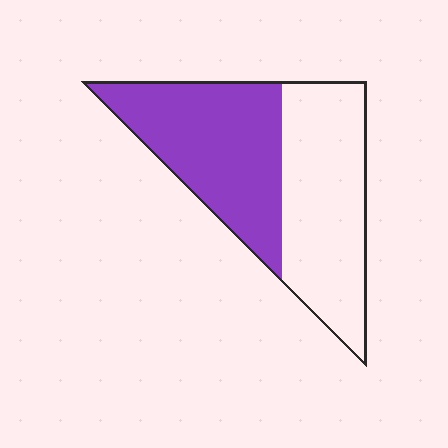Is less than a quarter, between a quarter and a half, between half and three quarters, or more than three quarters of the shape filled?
Between a quarter and a half.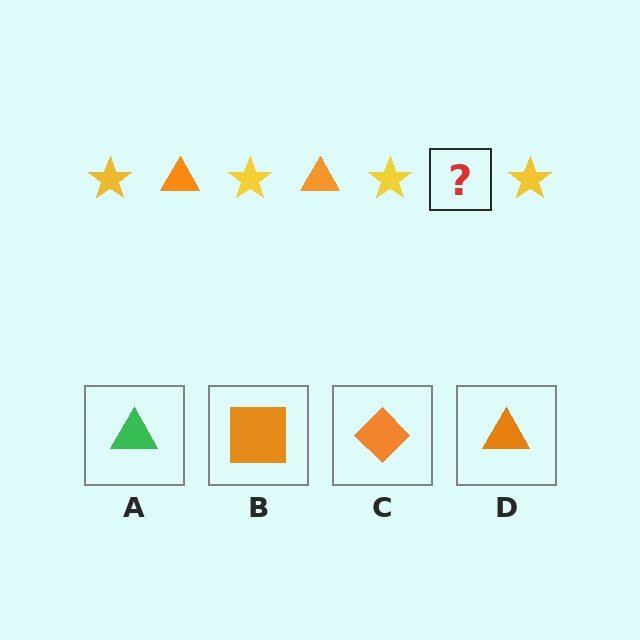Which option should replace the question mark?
Option D.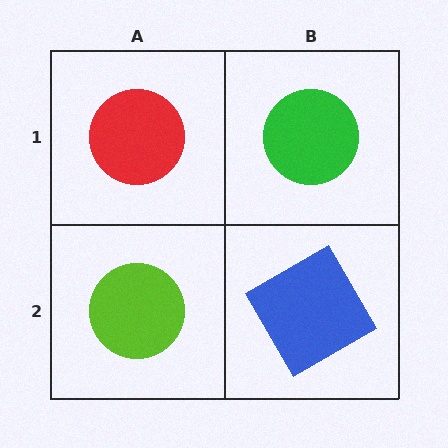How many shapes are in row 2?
2 shapes.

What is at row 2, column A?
A lime circle.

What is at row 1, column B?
A green circle.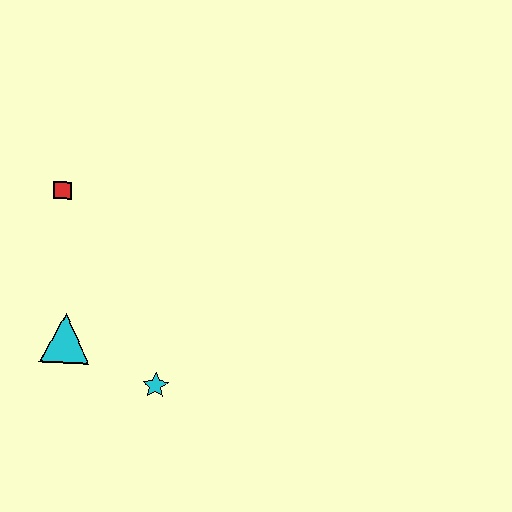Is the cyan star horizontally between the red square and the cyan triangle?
No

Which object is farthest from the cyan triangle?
The red square is farthest from the cyan triangle.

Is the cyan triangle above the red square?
No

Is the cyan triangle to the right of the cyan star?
No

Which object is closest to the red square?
The cyan triangle is closest to the red square.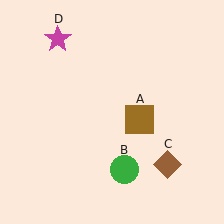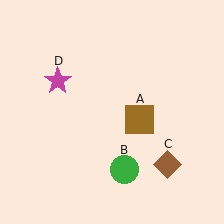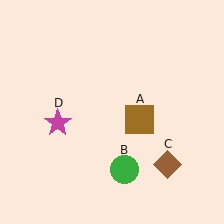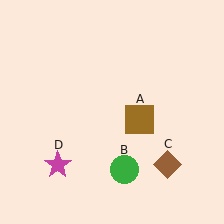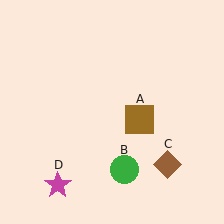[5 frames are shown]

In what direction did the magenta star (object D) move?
The magenta star (object D) moved down.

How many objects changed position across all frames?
1 object changed position: magenta star (object D).